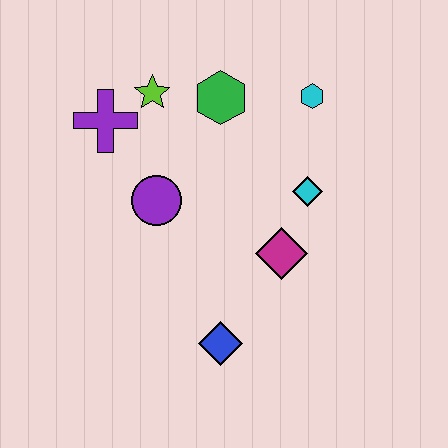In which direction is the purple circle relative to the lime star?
The purple circle is below the lime star.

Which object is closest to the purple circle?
The purple cross is closest to the purple circle.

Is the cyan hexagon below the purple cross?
No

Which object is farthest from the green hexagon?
The blue diamond is farthest from the green hexagon.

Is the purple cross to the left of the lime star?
Yes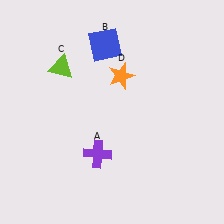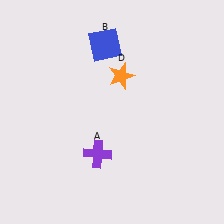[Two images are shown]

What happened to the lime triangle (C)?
The lime triangle (C) was removed in Image 2. It was in the top-left area of Image 1.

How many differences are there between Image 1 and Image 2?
There is 1 difference between the two images.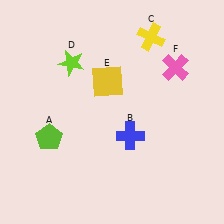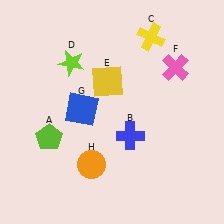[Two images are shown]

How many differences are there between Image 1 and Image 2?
There are 2 differences between the two images.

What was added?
A blue square (G), an orange circle (H) were added in Image 2.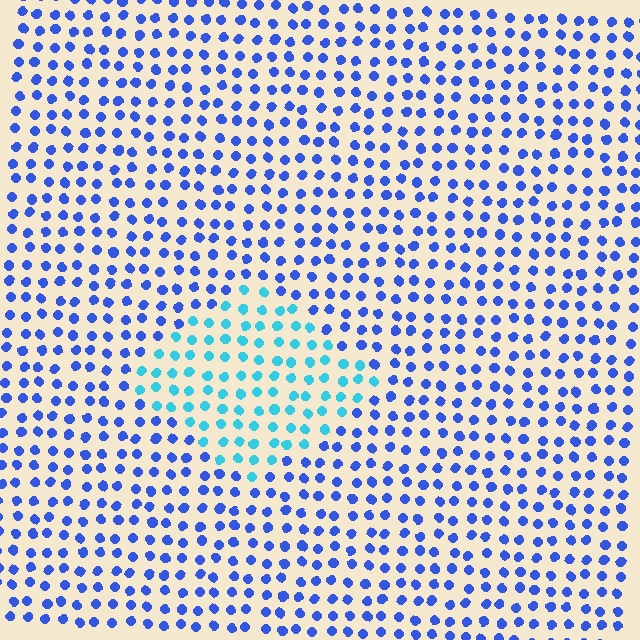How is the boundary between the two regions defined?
The boundary is defined purely by a slight shift in hue (about 41 degrees). Spacing, size, and orientation are identical on both sides.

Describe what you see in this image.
The image is filled with small blue elements in a uniform arrangement. A diamond-shaped region is visible where the elements are tinted to a slightly different hue, forming a subtle color boundary.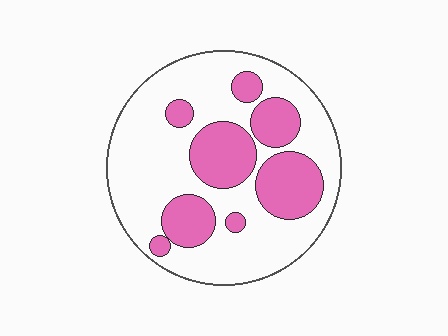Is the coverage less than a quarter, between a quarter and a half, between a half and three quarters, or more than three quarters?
Between a quarter and a half.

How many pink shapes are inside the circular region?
8.